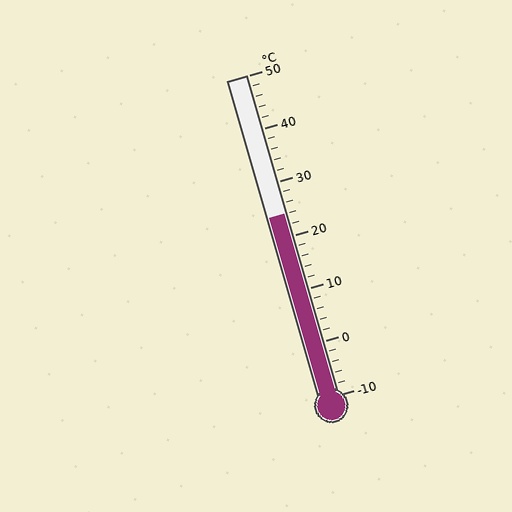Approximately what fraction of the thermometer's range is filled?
The thermometer is filled to approximately 55% of its range.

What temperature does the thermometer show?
The thermometer shows approximately 24°C.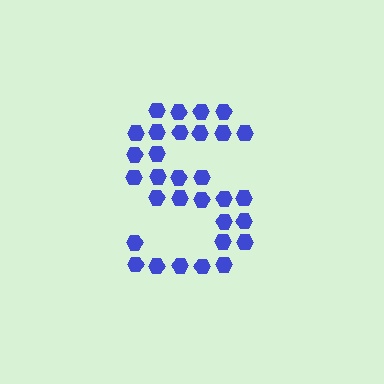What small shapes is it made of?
It is made of small hexagons.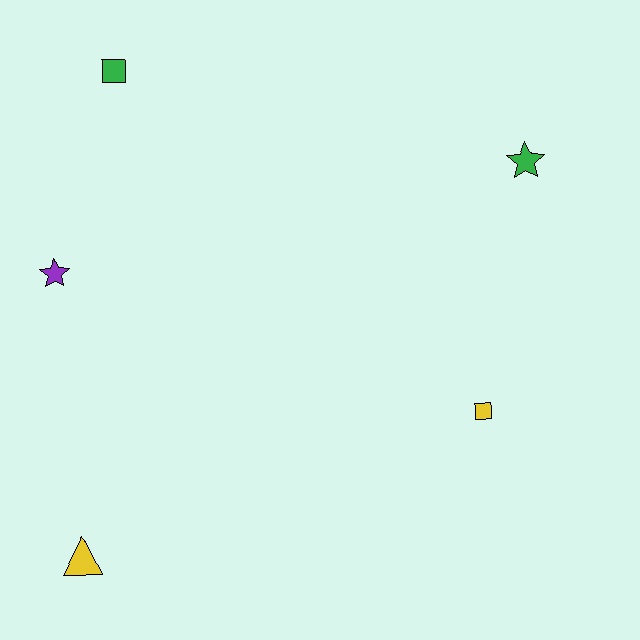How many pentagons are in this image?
There are no pentagons.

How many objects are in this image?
There are 5 objects.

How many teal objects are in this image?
There are no teal objects.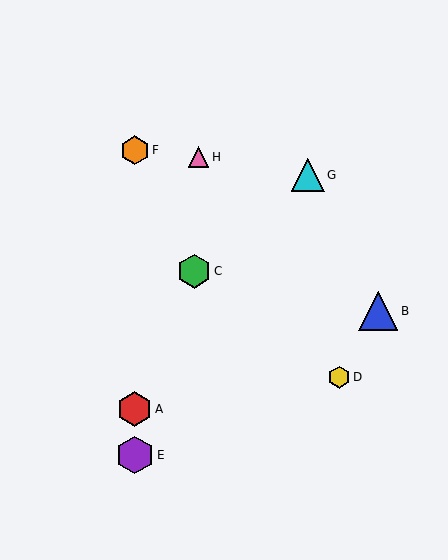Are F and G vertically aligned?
No, F is at x≈135 and G is at x≈308.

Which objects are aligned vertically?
Objects A, E, F are aligned vertically.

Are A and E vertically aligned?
Yes, both are at x≈135.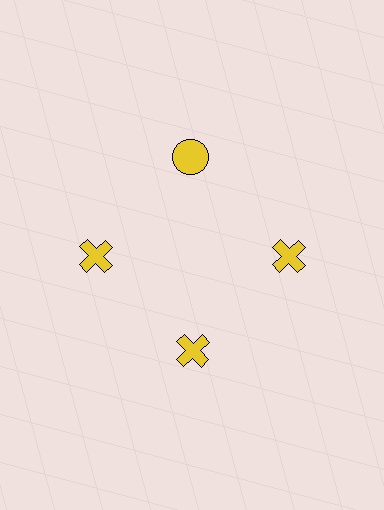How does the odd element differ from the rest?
It has a different shape: circle instead of cross.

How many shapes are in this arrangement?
There are 4 shapes arranged in a ring pattern.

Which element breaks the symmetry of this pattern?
The yellow circle at roughly the 12 o'clock position breaks the symmetry. All other shapes are yellow crosses.